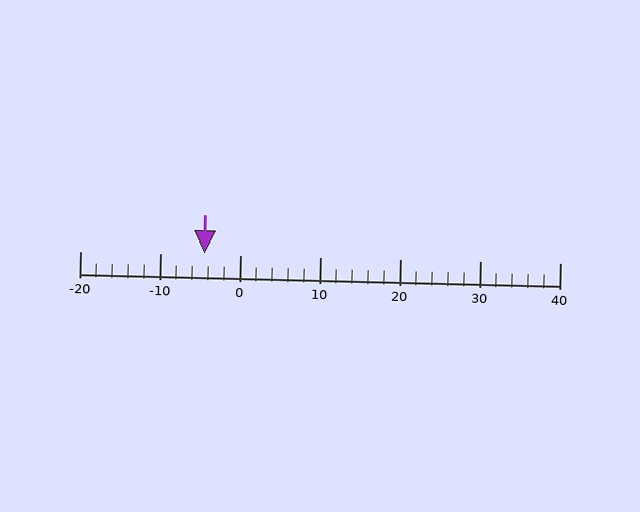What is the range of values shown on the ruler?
The ruler shows values from -20 to 40.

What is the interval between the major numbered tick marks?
The major tick marks are spaced 10 units apart.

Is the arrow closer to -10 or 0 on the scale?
The arrow is closer to 0.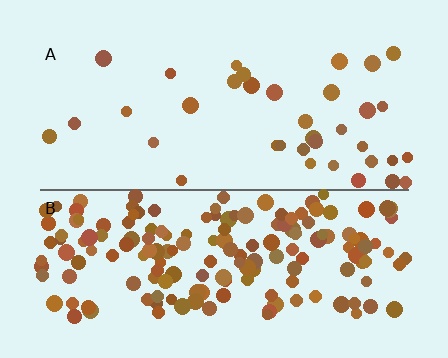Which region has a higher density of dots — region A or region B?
B (the bottom).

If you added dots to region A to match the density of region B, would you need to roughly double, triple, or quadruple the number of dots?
Approximately quadruple.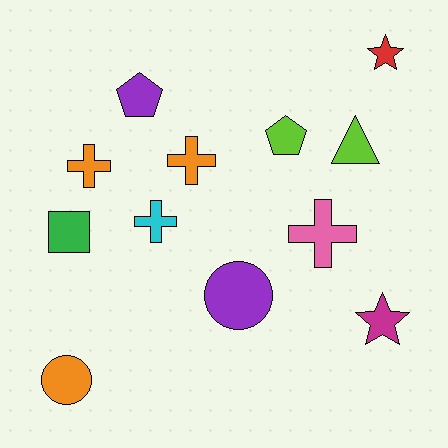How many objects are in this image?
There are 12 objects.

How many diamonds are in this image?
There are no diamonds.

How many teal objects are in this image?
There are no teal objects.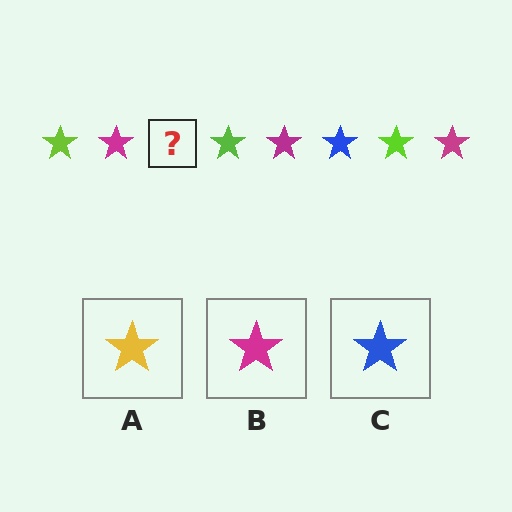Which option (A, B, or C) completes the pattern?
C.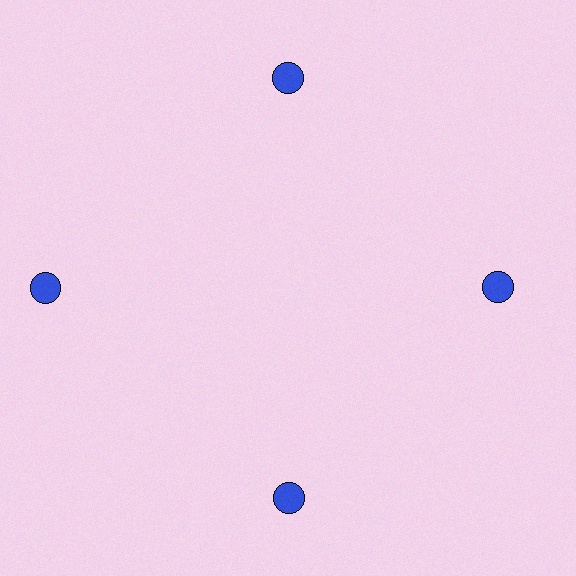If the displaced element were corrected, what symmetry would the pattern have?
It would have 4-fold rotational symmetry — the pattern would map onto itself every 90 degrees.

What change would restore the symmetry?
The symmetry would be restored by moving it inward, back onto the ring so that all 4 circles sit at equal angles and equal distance from the center.